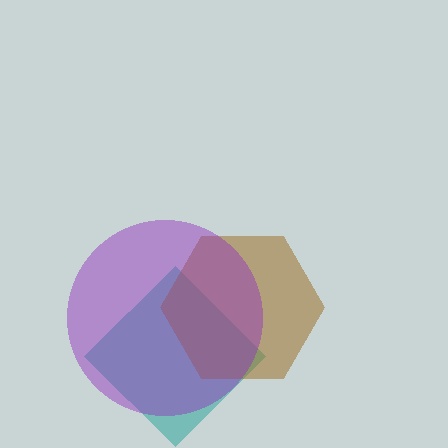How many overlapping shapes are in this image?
There are 3 overlapping shapes in the image.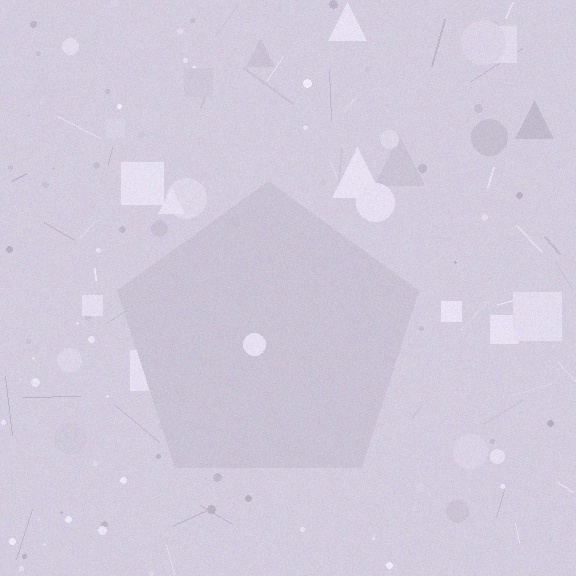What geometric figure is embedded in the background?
A pentagon is embedded in the background.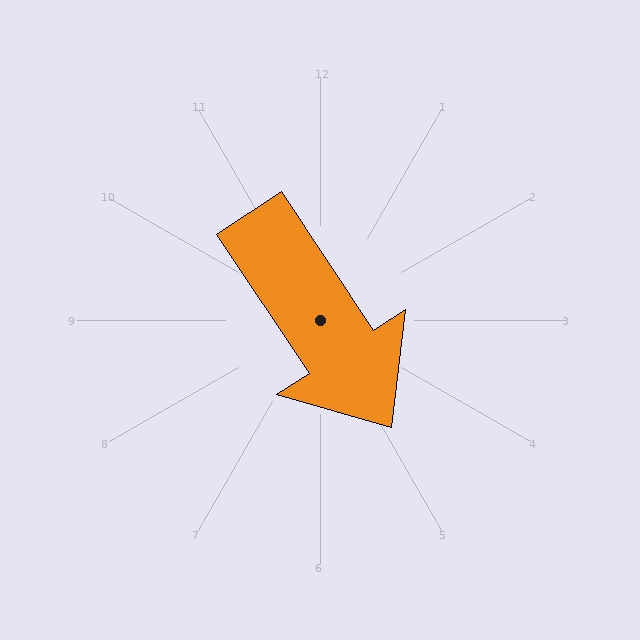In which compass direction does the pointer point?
Southeast.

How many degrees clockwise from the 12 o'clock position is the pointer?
Approximately 146 degrees.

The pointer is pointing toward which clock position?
Roughly 5 o'clock.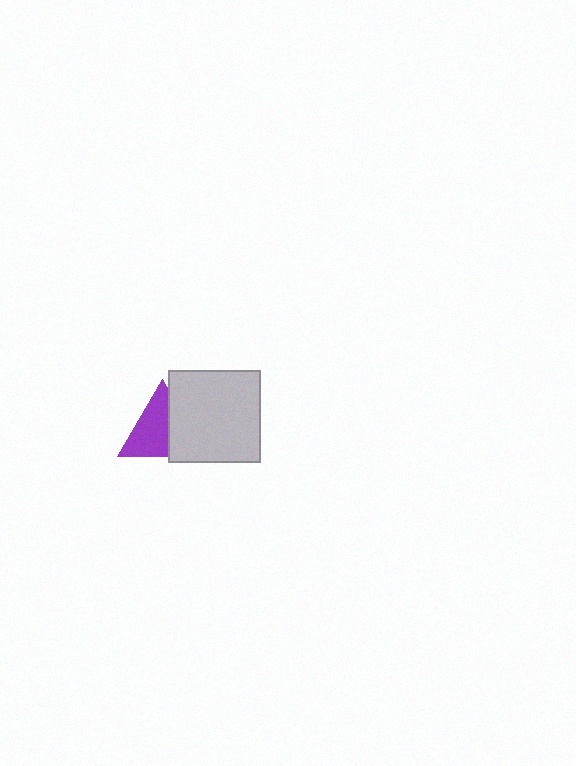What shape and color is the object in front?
The object in front is a light gray square.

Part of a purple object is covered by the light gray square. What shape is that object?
It is a triangle.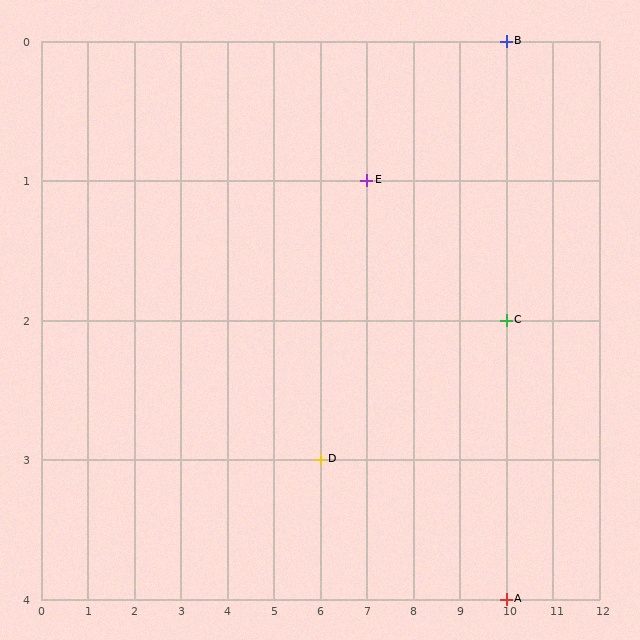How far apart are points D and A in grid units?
Points D and A are 4 columns and 1 row apart (about 4.1 grid units diagonally).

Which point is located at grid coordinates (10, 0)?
Point B is at (10, 0).